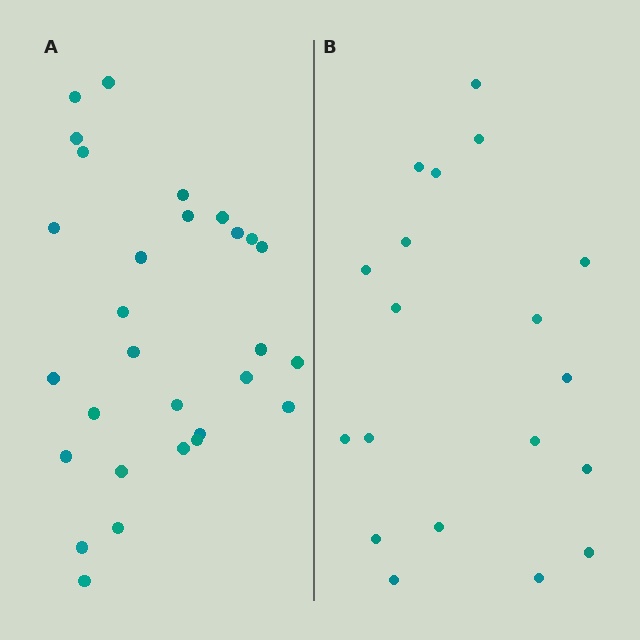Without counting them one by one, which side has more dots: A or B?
Region A (the left region) has more dots.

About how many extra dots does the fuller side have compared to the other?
Region A has roughly 10 or so more dots than region B.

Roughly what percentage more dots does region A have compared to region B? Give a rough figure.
About 55% more.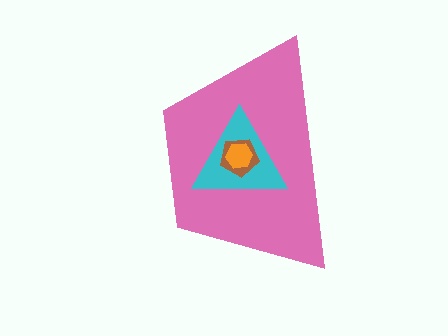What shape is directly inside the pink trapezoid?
The cyan triangle.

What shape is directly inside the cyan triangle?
The brown pentagon.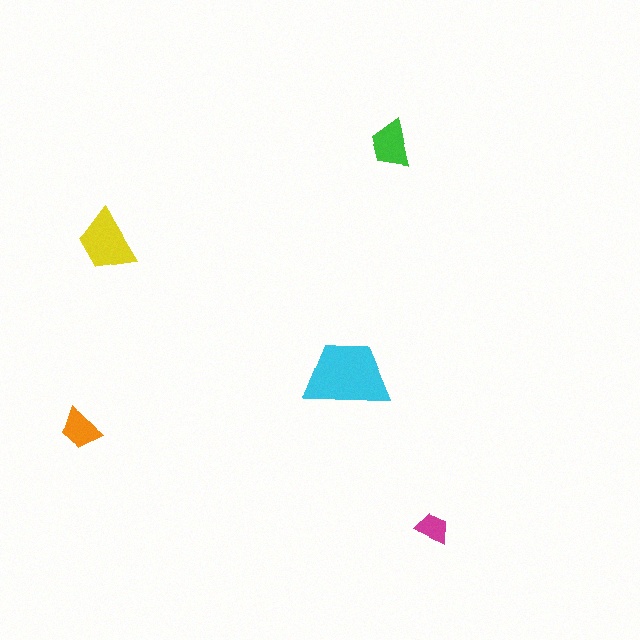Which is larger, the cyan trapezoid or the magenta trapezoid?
The cyan one.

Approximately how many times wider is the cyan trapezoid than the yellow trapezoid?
About 1.5 times wider.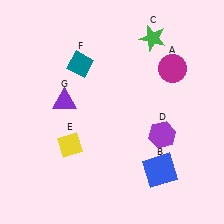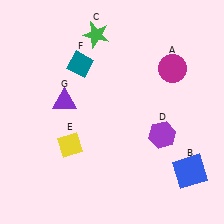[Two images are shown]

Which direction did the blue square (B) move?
The blue square (B) moved right.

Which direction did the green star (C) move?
The green star (C) moved left.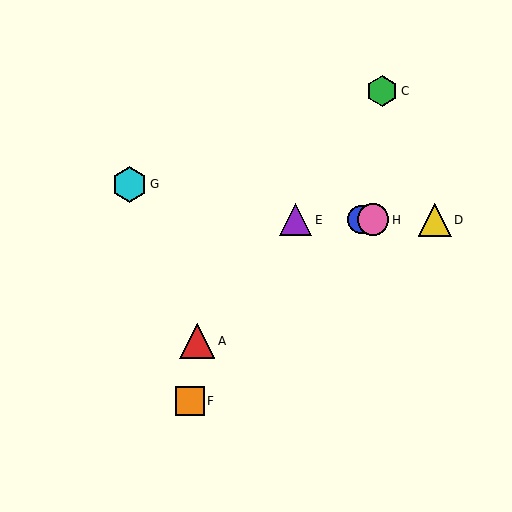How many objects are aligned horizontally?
4 objects (B, D, E, H) are aligned horizontally.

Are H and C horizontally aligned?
No, H is at y≈220 and C is at y≈91.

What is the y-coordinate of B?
Object B is at y≈220.